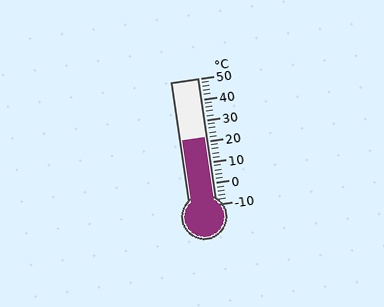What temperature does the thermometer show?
The thermometer shows approximately 22°C.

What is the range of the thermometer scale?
The thermometer scale ranges from -10°C to 50°C.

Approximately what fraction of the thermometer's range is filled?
The thermometer is filled to approximately 55% of its range.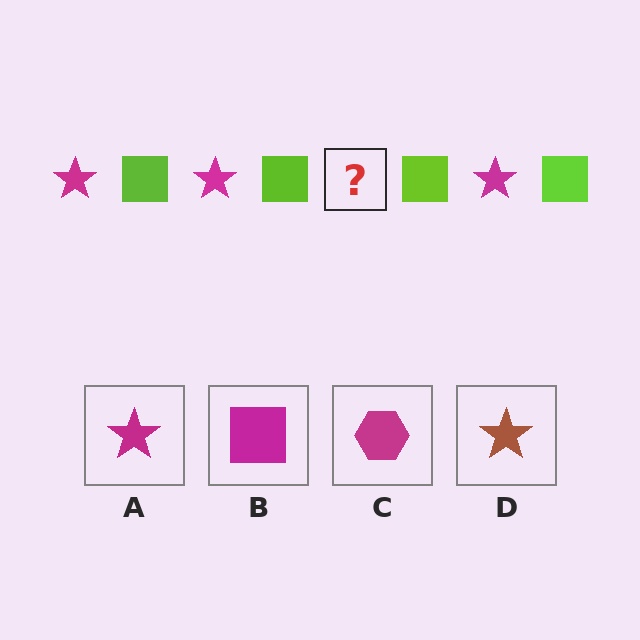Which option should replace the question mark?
Option A.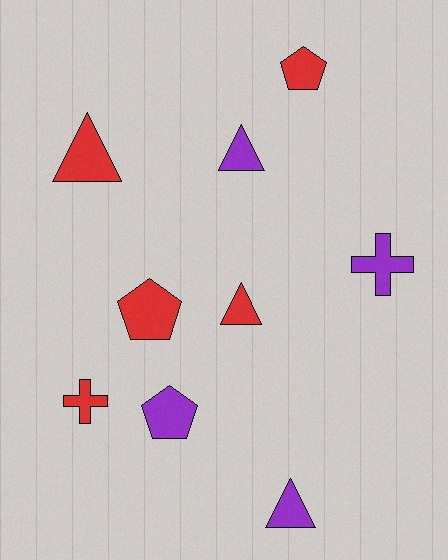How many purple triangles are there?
There are 2 purple triangles.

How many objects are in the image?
There are 9 objects.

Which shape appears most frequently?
Triangle, with 4 objects.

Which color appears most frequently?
Red, with 5 objects.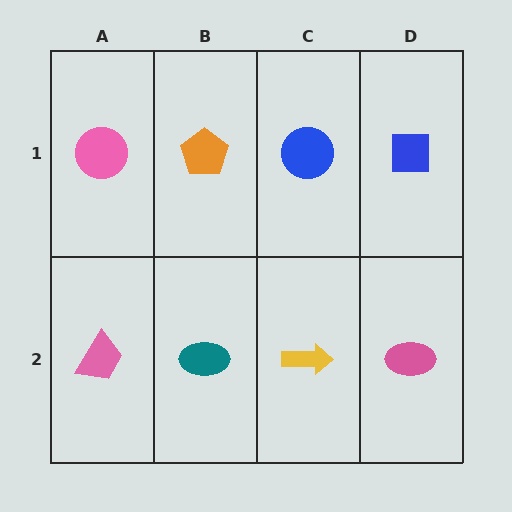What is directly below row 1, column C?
A yellow arrow.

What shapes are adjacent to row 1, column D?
A pink ellipse (row 2, column D), a blue circle (row 1, column C).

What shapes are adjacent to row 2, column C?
A blue circle (row 1, column C), a teal ellipse (row 2, column B), a pink ellipse (row 2, column D).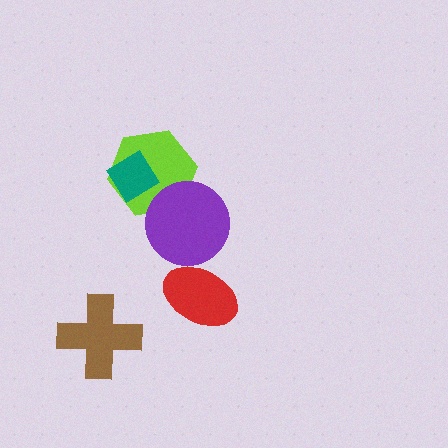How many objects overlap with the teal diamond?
1 object overlaps with the teal diamond.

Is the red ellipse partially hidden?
Yes, it is partially covered by another shape.